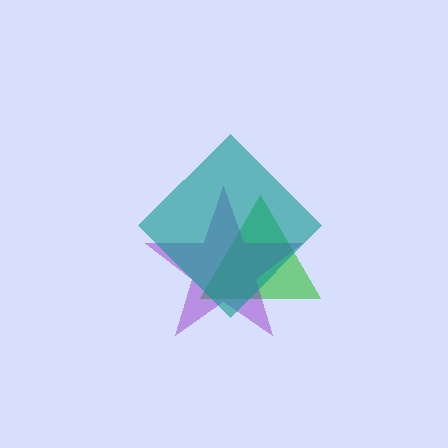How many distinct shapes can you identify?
There are 3 distinct shapes: a green triangle, a purple star, a teal diamond.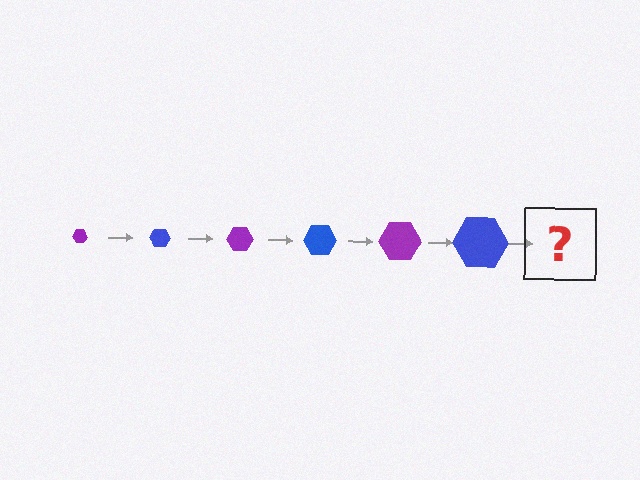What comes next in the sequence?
The next element should be a purple hexagon, larger than the previous one.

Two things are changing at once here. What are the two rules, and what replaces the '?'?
The two rules are that the hexagon grows larger each step and the color cycles through purple and blue. The '?' should be a purple hexagon, larger than the previous one.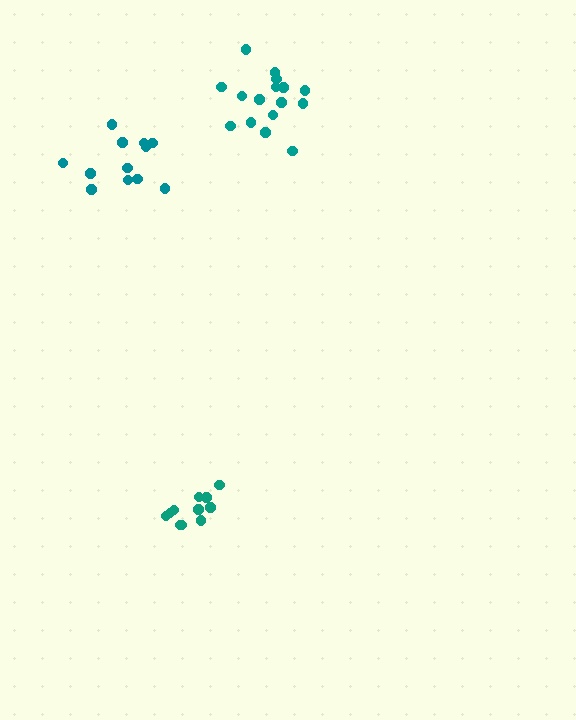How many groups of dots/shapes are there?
There are 3 groups.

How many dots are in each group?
Group 1: 11 dots, Group 2: 16 dots, Group 3: 12 dots (39 total).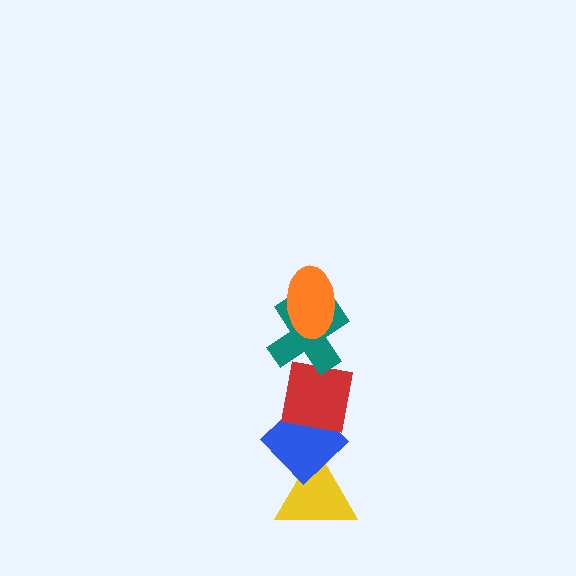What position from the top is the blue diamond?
The blue diamond is 4th from the top.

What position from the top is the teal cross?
The teal cross is 2nd from the top.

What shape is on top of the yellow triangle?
The blue diamond is on top of the yellow triangle.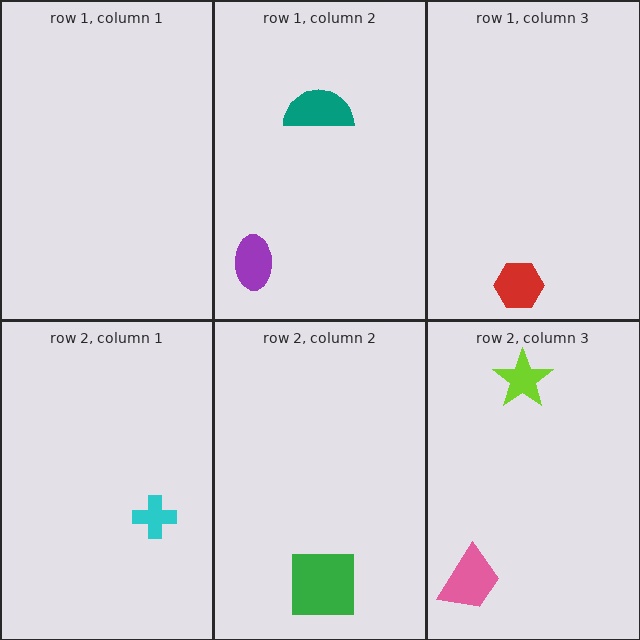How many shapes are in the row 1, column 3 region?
1.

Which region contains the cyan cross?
The row 2, column 1 region.